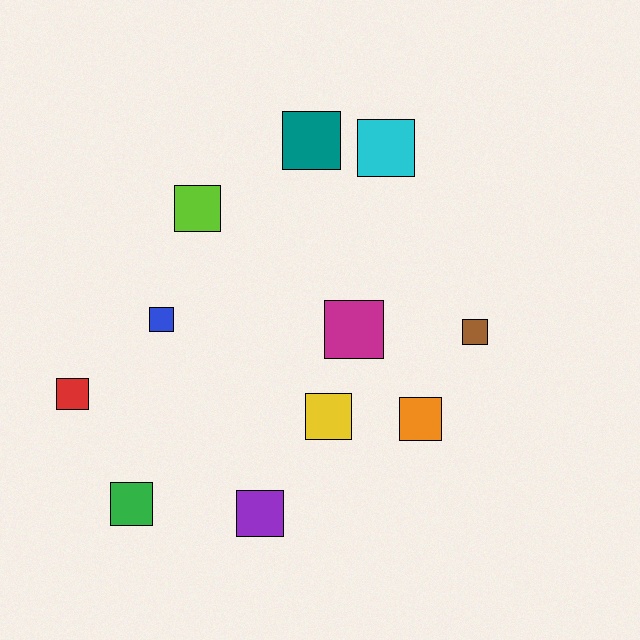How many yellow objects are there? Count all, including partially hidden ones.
There is 1 yellow object.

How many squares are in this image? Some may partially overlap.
There are 11 squares.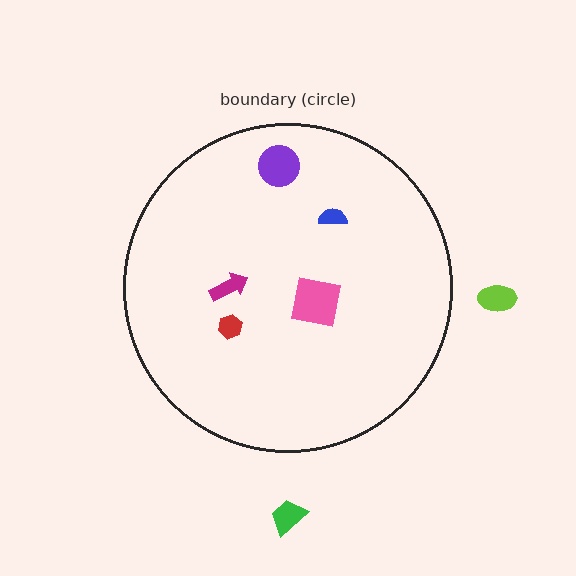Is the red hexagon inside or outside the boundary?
Inside.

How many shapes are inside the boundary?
5 inside, 2 outside.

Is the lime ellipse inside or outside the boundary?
Outside.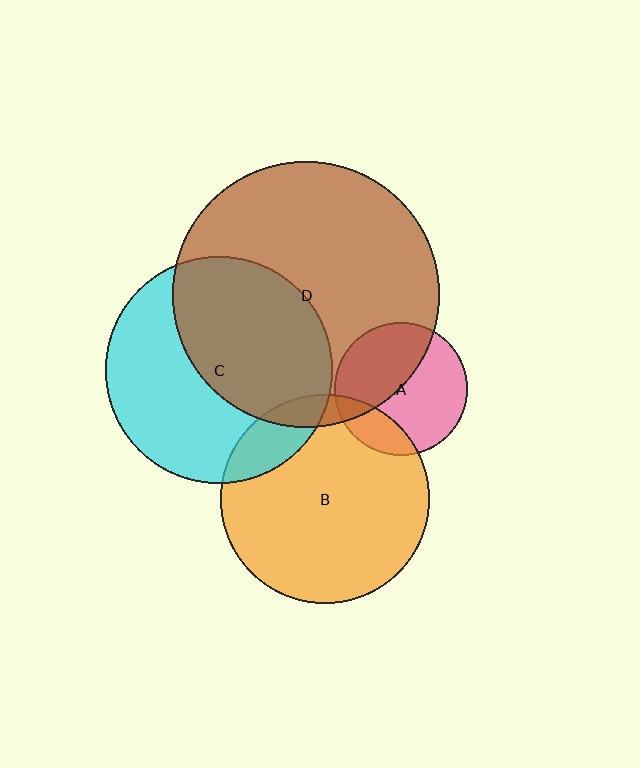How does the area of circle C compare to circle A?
Approximately 2.9 times.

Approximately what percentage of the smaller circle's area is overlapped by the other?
Approximately 45%.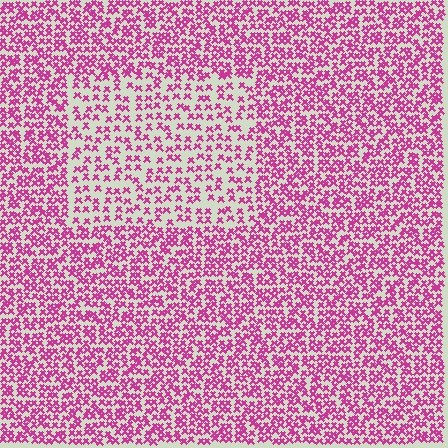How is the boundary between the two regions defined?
The boundary is defined by a change in element density (approximately 1.8x ratio). All elements are the same color, size, and shape.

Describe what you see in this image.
The image contains small magenta elements arranged at two different densities. A rectangle-shaped region is visible where the elements are less densely packed than the surrounding area.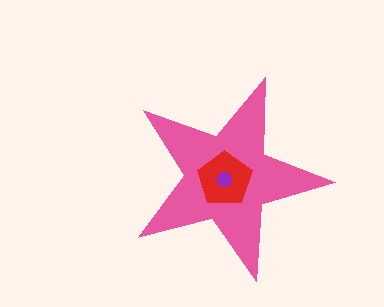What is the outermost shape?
The pink star.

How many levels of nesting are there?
3.